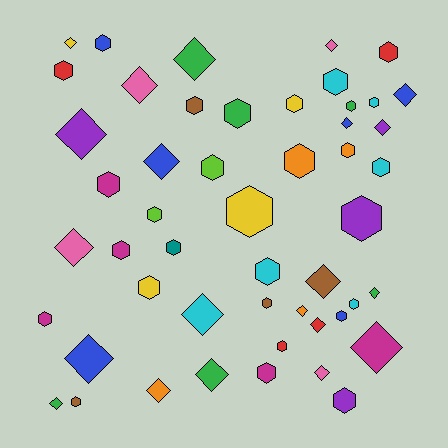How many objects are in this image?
There are 50 objects.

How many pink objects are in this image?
There are 4 pink objects.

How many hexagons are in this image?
There are 29 hexagons.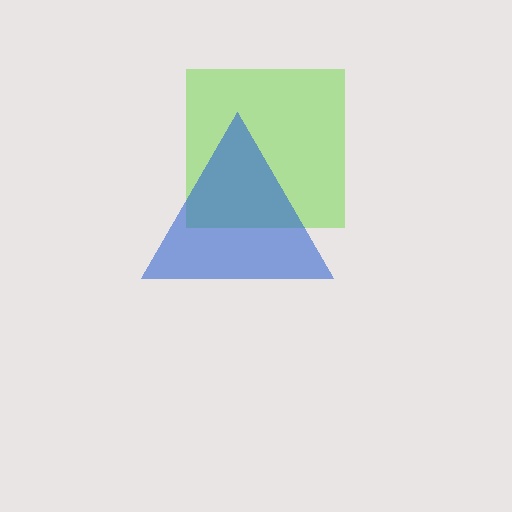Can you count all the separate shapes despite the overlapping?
Yes, there are 2 separate shapes.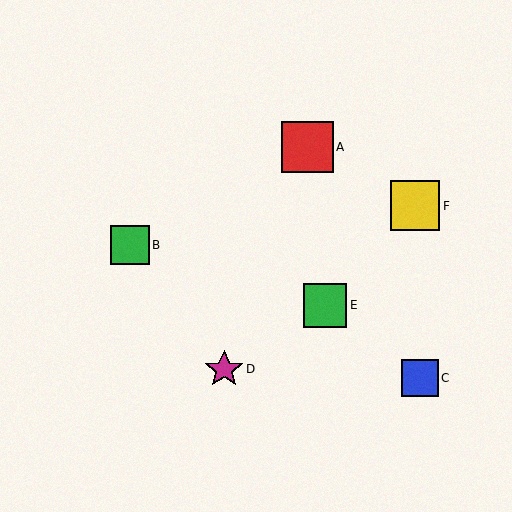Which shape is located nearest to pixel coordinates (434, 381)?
The blue square (labeled C) at (420, 378) is nearest to that location.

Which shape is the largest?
The red square (labeled A) is the largest.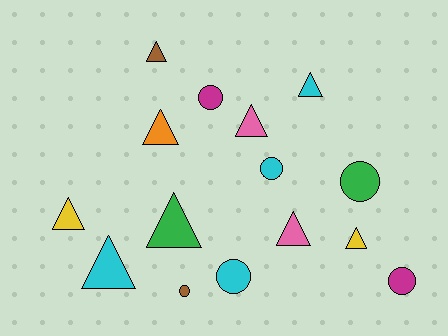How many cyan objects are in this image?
There are 4 cyan objects.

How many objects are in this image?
There are 15 objects.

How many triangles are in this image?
There are 9 triangles.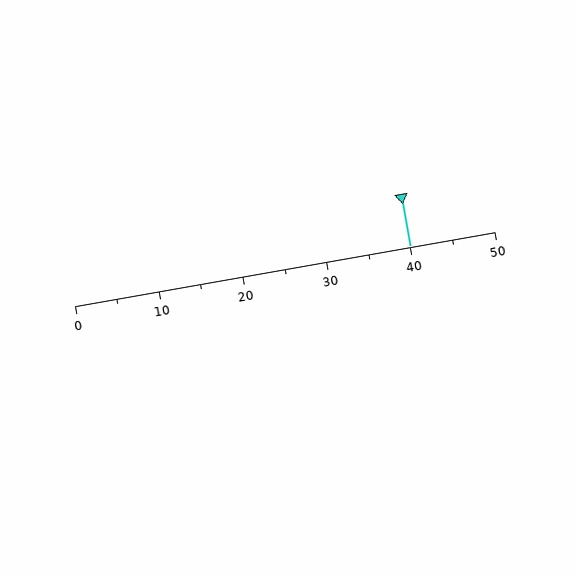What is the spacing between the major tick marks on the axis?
The major ticks are spaced 10 apart.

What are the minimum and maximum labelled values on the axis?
The axis runs from 0 to 50.